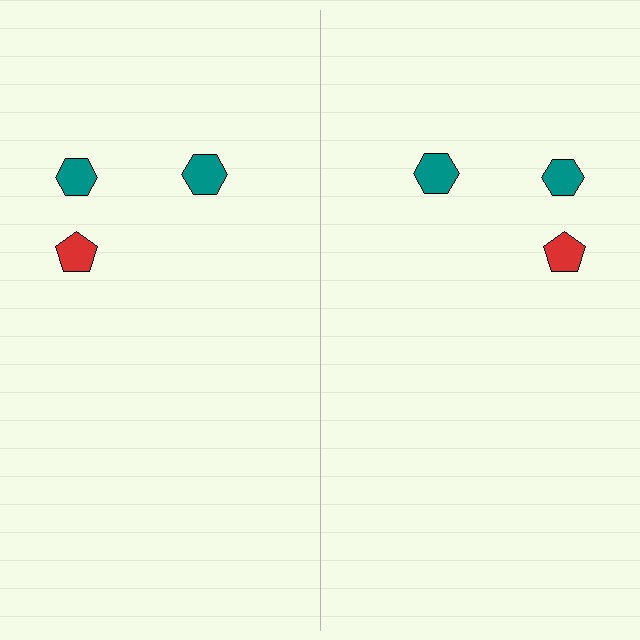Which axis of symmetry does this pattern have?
The pattern has a vertical axis of symmetry running through the center of the image.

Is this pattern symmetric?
Yes, this pattern has bilateral (reflection) symmetry.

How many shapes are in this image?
There are 6 shapes in this image.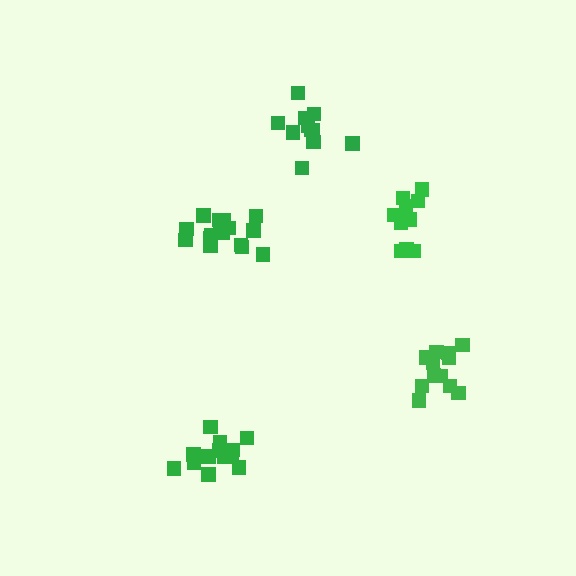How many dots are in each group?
Group 1: 11 dots, Group 2: 11 dots, Group 3: 12 dots, Group 4: 17 dots, Group 5: 13 dots (64 total).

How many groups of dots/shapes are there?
There are 5 groups.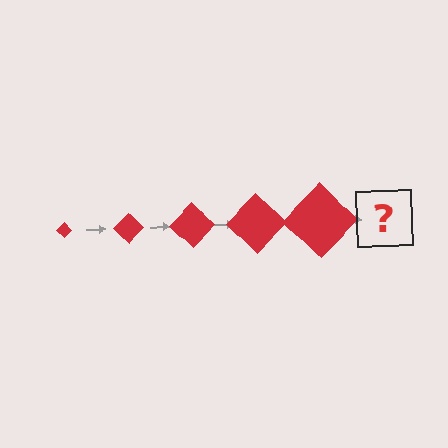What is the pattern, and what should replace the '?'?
The pattern is that the diamond gets progressively larger each step. The '?' should be a red diamond, larger than the previous one.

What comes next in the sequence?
The next element should be a red diamond, larger than the previous one.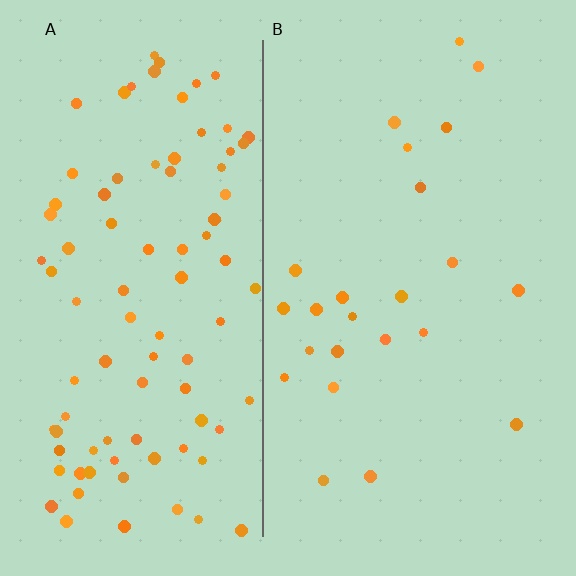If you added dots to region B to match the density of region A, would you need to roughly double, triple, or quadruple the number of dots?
Approximately quadruple.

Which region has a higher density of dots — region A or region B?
A (the left).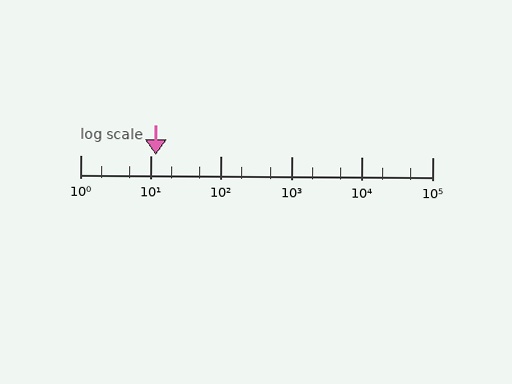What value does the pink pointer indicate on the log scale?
The pointer indicates approximately 12.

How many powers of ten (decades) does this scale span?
The scale spans 5 decades, from 1 to 100000.